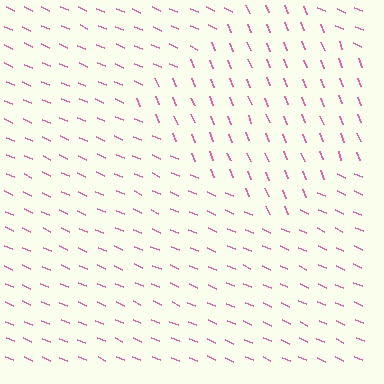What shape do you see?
I see a diamond.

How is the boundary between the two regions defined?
The boundary is defined purely by a change in line orientation (approximately 45 degrees difference). All lines are the same color and thickness.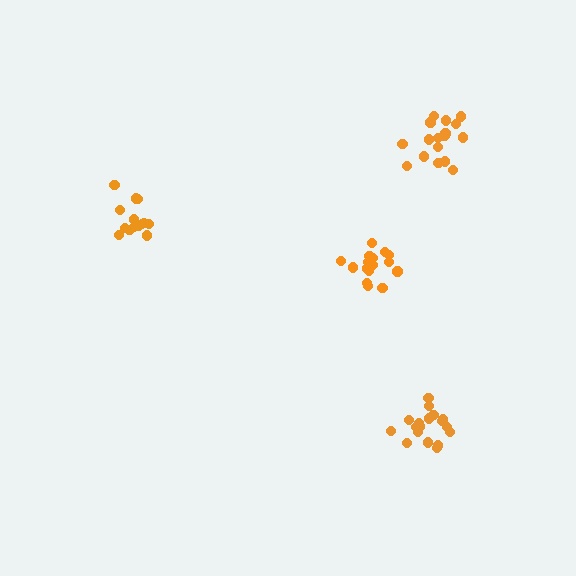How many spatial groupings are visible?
There are 4 spatial groupings.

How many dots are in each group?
Group 1: 16 dots, Group 2: 17 dots, Group 3: 14 dots, Group 4: 18 dots (65 total).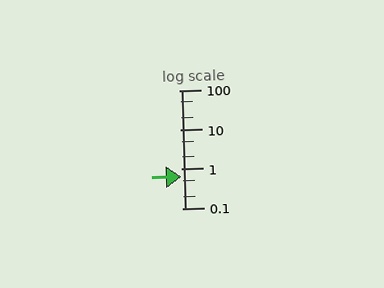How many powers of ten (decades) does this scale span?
The scale spans 3 decades, from 0.1 to 100.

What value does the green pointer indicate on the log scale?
The pointer indicates approximately 0.64.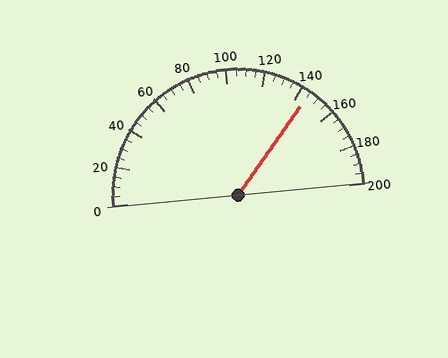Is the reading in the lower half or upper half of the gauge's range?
The reading is in the upper half of the range (0 to 200).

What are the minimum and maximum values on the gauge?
The gauge ranges from 0 to 200.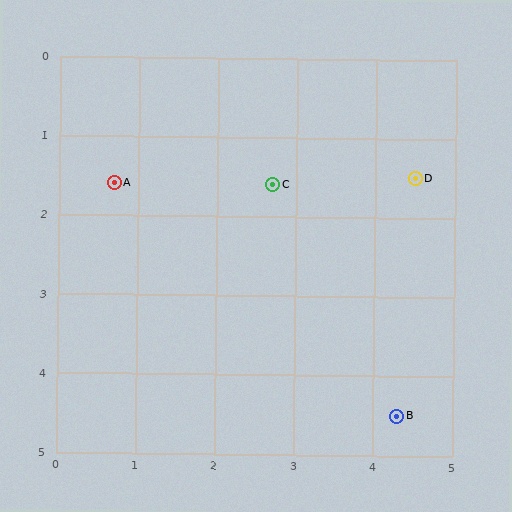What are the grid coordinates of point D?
Point D is at approximately (4.5, 1.5).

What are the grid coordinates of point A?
Point A is at approximately (0.7, 1.6).